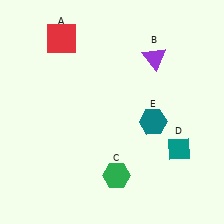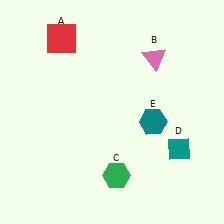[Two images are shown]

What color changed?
The triangle (B) changed from purple in Image 1 to pink in Image 2.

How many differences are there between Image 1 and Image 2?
There is 1 difference between the two images.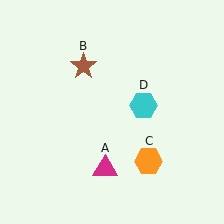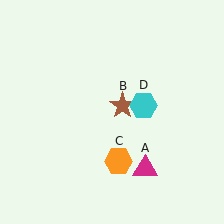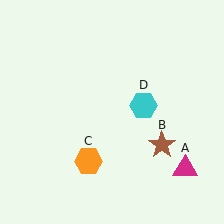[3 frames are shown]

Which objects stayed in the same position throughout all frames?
Cyan hexagon (object D) remained stationary.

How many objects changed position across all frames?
3 objects changed position: magenta triangle (object A), brown star (object B), orange hexagon (object C).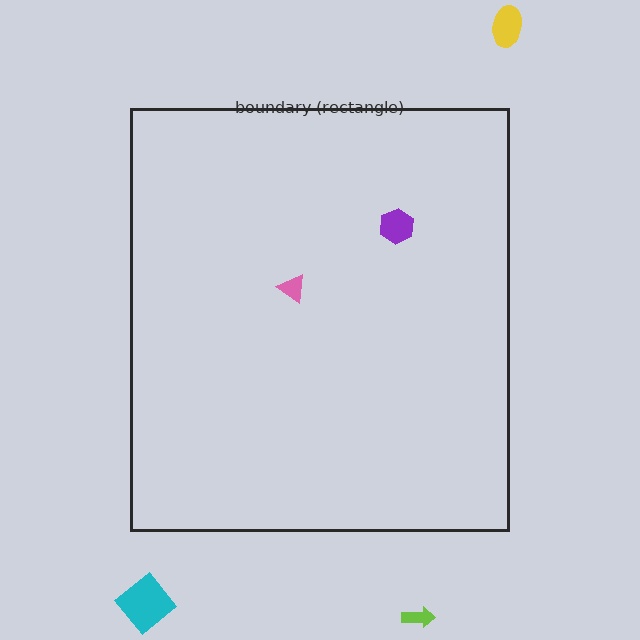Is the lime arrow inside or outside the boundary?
Outside.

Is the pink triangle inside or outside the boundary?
Inside.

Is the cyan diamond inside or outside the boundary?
Outside.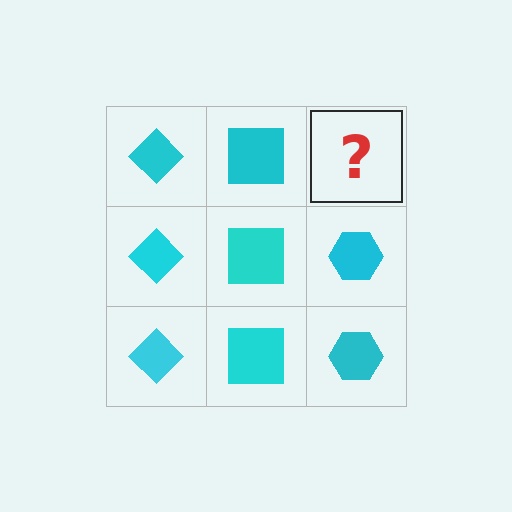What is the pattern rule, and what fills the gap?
The rule is that each column has a consistent shape. The gap should be filled with a cyan hexagon.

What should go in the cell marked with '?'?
The missing cell should contain a cyan hexagon.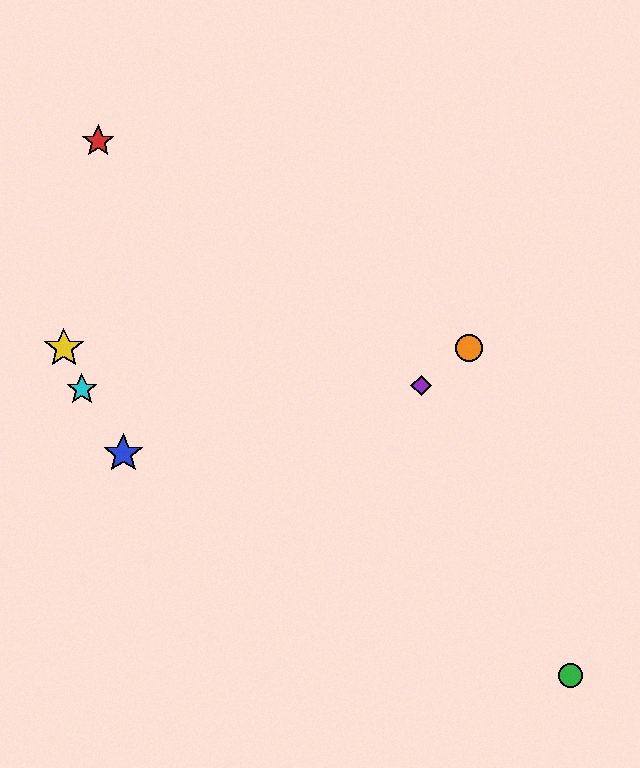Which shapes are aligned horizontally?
The yellow star, the orange circle are aligned horizontally.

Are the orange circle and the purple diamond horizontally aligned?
No, the orange circle is at y≈348 and the purple diamond is at y≈386.